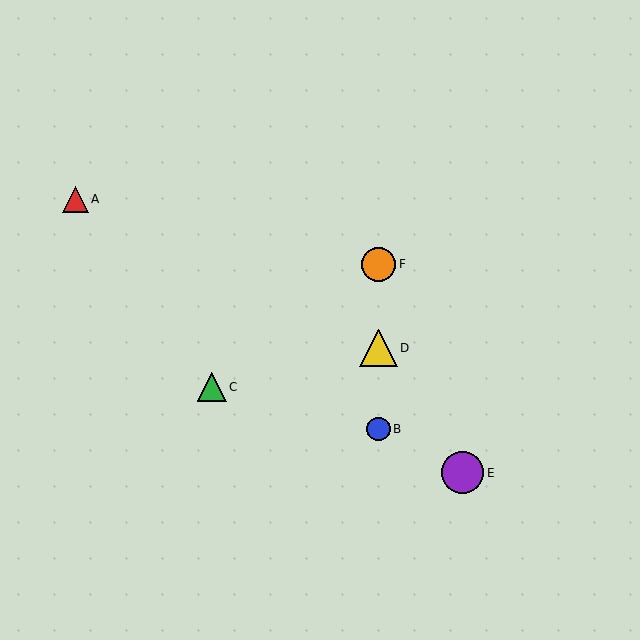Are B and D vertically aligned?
Yes, both are at x≈379.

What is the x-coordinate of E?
Object E is at x≈463.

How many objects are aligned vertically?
3 objects (B, D, F) are aligned vertically.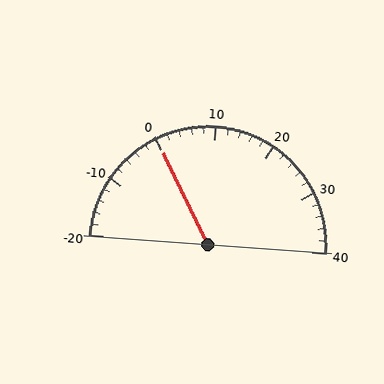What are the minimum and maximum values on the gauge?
The gauge ranges from -20 to 40.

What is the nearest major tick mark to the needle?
The nearest major tick mark is 0.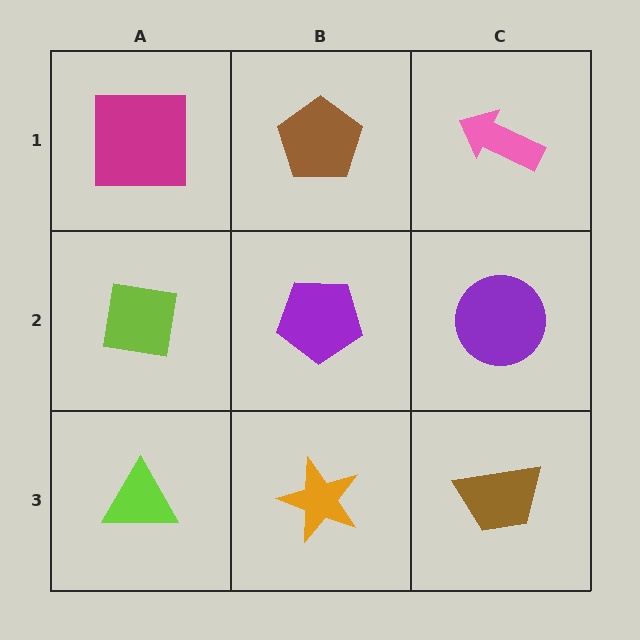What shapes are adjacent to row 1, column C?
A purple circle (row 2, column C), a brown pentagon (row 1, column B).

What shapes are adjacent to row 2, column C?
A pink arrow (row 1, column C), a brown trapezoid (row 3, column C), a purple pentagon (row 2, column B).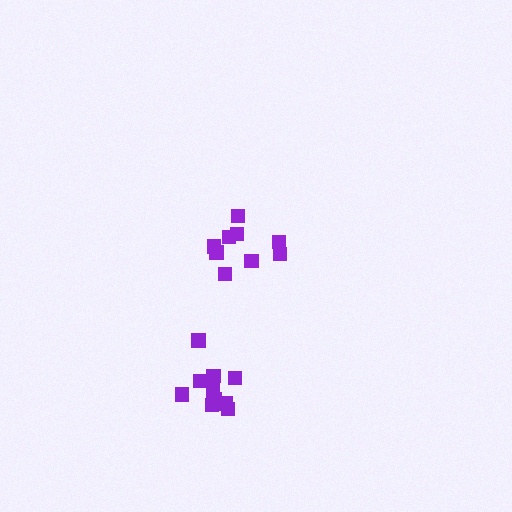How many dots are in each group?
Group 1: 11 dots, Group 2: 9 dots (20 total).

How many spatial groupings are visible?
There are 2 spatial groupings.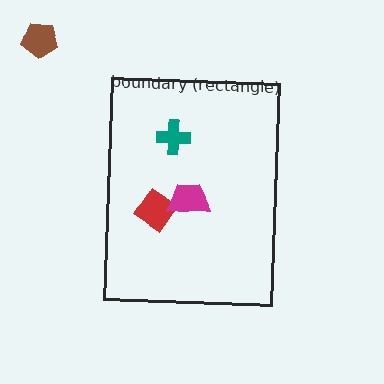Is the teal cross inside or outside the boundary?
Inside.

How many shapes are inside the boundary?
3 inside, 1 outside.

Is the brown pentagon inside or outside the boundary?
Outside.